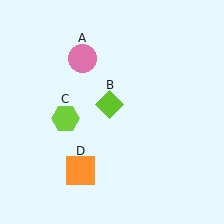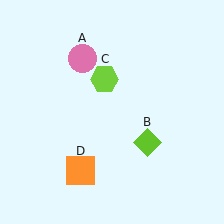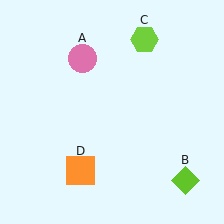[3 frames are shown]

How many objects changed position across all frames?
2 objects changed position: lime diamond (object B), lime hexagon (object C).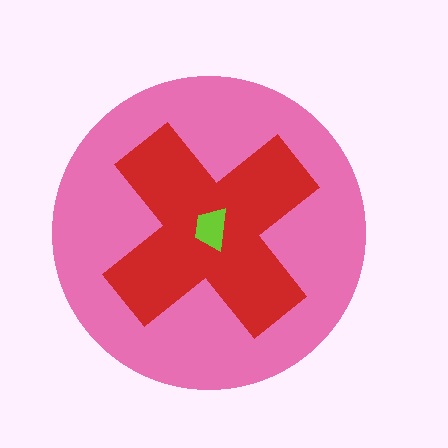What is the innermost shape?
The lime trapezoid.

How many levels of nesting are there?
3.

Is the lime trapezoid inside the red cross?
Yes.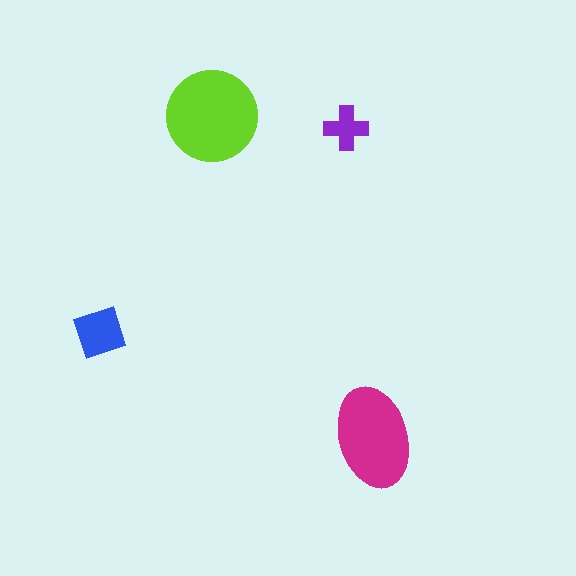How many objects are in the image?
There are 4 objects in the image.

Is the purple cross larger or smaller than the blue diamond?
Smaller.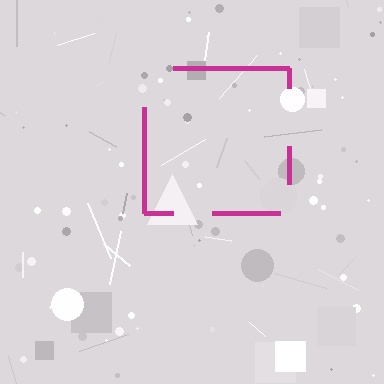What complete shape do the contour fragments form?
The contour fragments form a square.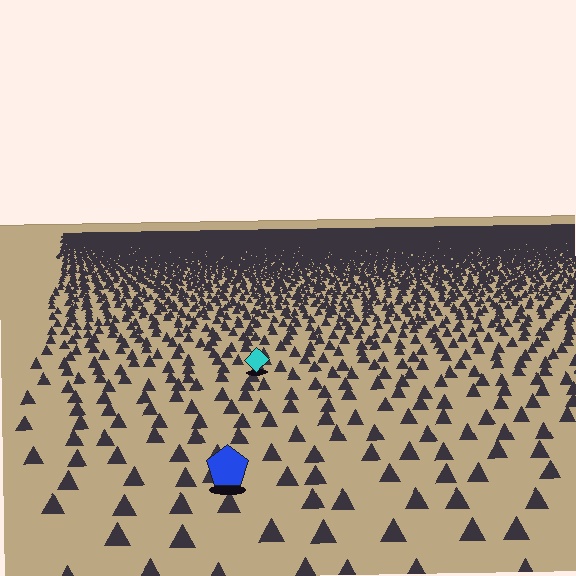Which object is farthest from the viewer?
The cyan diamond is farthest from the viewer. It appears smaller and the ground texture around it is denser.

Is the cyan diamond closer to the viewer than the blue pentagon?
No. The blue pentagon is closer — you can tell from the texture gradient: the ground texture is coarser near it.